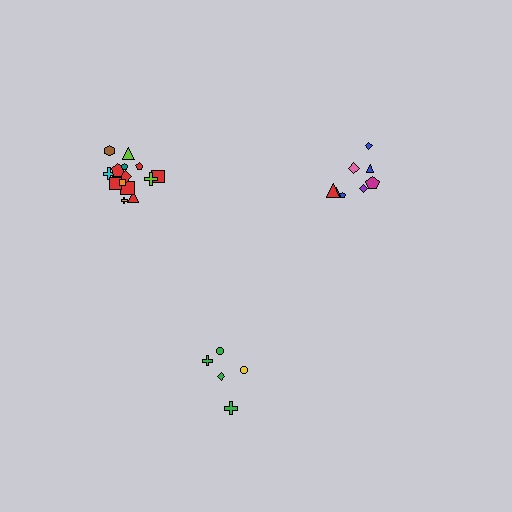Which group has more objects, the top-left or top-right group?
The top-left group.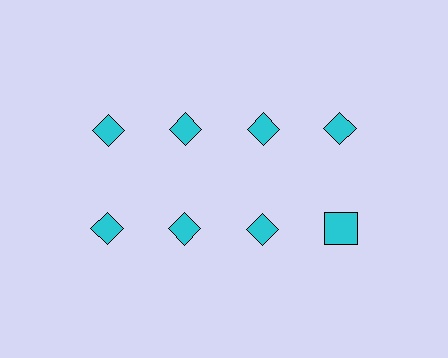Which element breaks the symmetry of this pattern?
The cyan square in the second row, second from right column breaks the symmetry. All other shapes are cyan diamonds.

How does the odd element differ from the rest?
It has a different shape: square instead of diamond.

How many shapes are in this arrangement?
There are 8 shapes arranged in a grid pattern.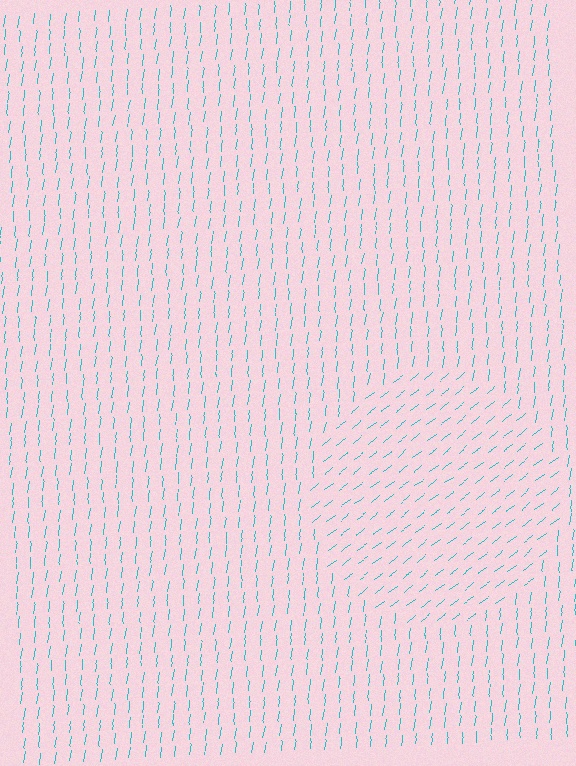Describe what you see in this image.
The image is filled with small cyan line segments. A circle region in the image has lines oriented differently from the surrounding lines, creating a visible texture boundary.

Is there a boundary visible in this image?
Yes, there is a texture boundary formed by a change in line orientation.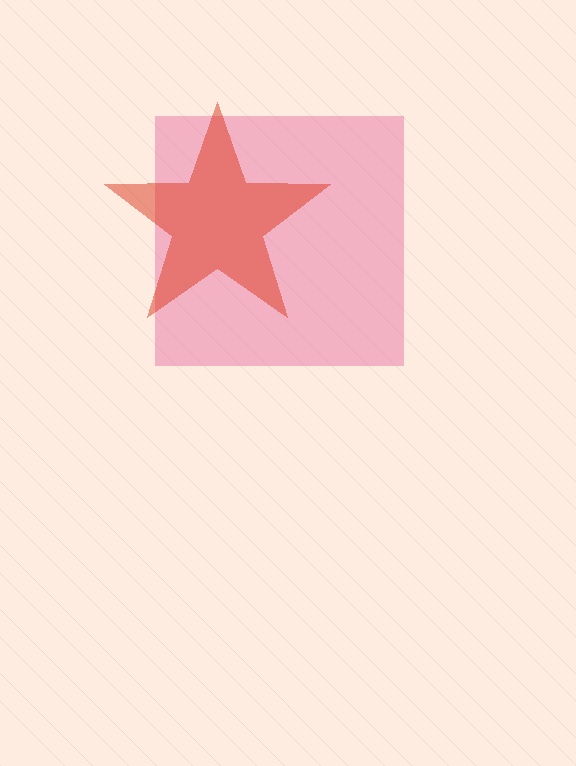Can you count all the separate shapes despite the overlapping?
Yes, there are 2 separate shapes.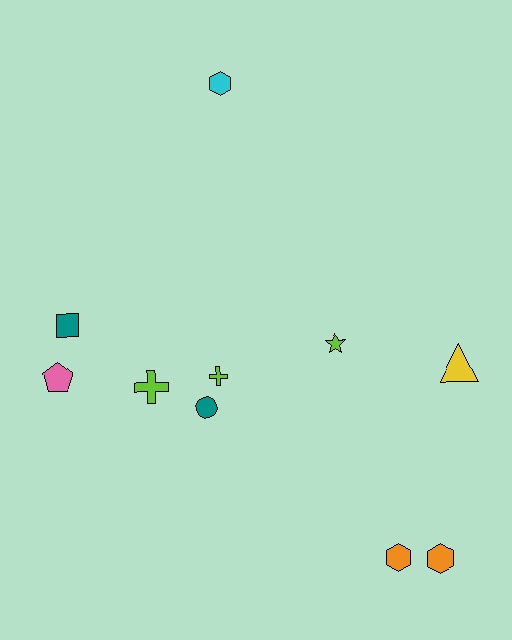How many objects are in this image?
There are 10 objects.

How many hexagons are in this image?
There are 3 hexagons.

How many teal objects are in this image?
There are 2 teal objects.